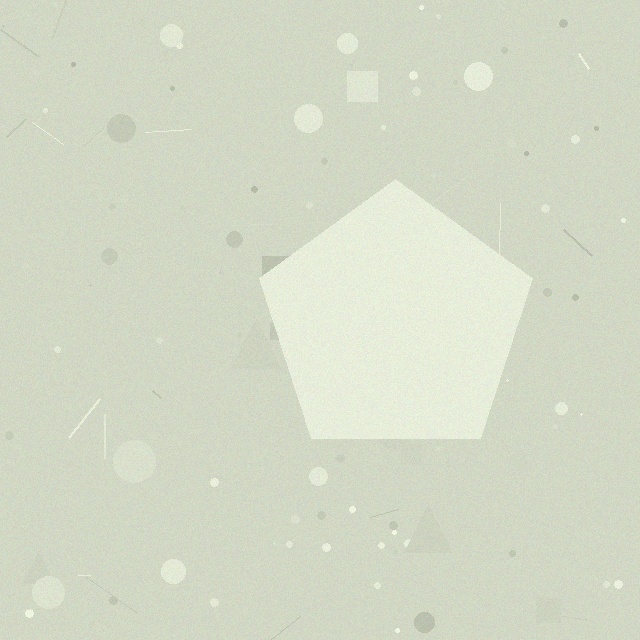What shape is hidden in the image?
A pentagon is hidden in the image.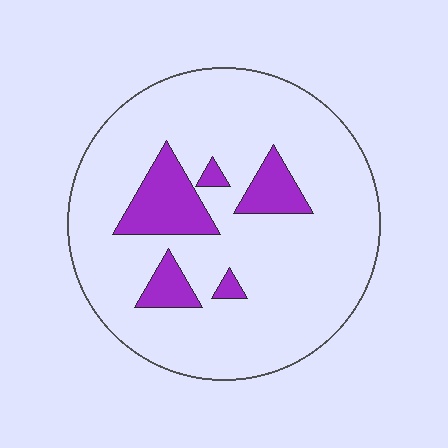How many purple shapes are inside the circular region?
5.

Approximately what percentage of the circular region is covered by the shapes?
Approximately 15%.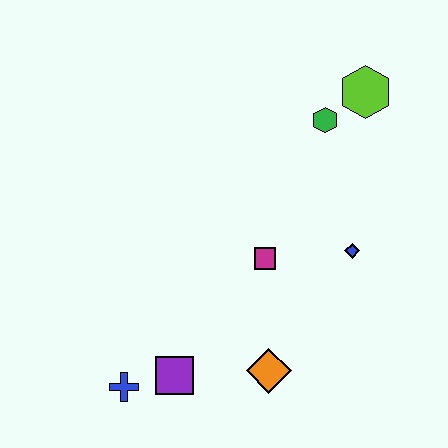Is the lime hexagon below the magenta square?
No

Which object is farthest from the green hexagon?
The blue cross is farthest from the green hexagon.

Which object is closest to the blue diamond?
The magenta square is closest to the blue diamond.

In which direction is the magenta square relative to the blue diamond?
The magenta square is to the left of the blue diamond.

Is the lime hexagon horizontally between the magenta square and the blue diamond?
No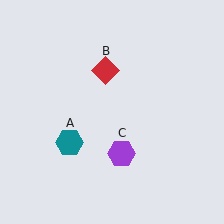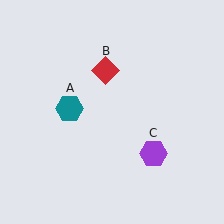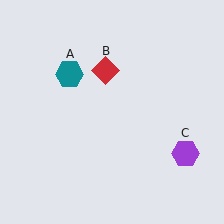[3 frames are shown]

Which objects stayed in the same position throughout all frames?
Red diamond (object B) remained stationary.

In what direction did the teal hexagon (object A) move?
The teal hexagon (object A) moved up.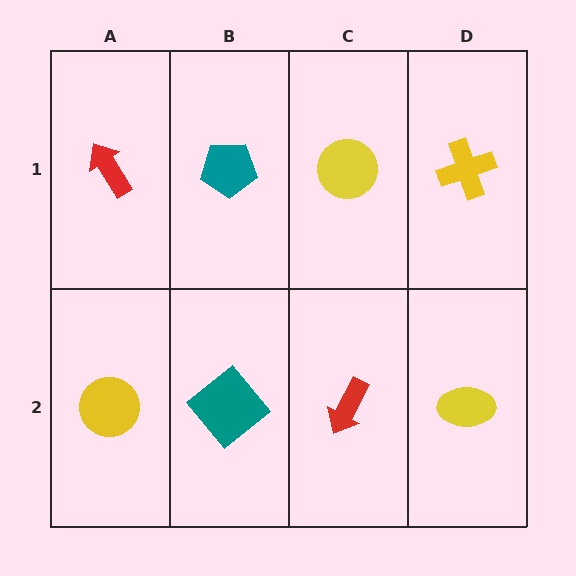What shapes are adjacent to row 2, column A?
A red arrow (row 1, column A), a teal diamond (row 2, column B).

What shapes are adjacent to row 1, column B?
A teal diamond (row 2, column B), a red arrow (row 1, column A), a yellow circle (row 1, column C).